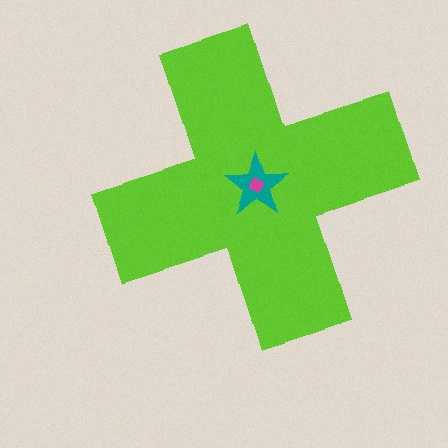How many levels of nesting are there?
3.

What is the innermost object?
The magenta diamond.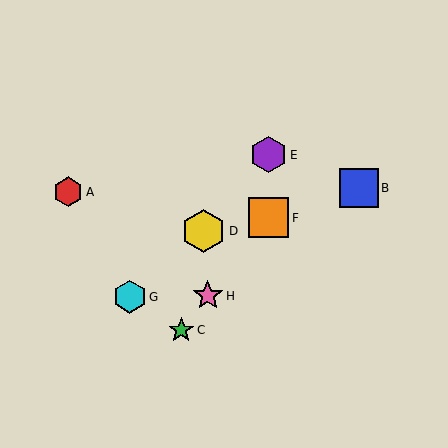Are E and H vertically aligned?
No, E is at x≈269 and H is at x≈208.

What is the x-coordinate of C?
Object C is at x≈181.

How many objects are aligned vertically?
2 objects (E, F) are aligned vertically.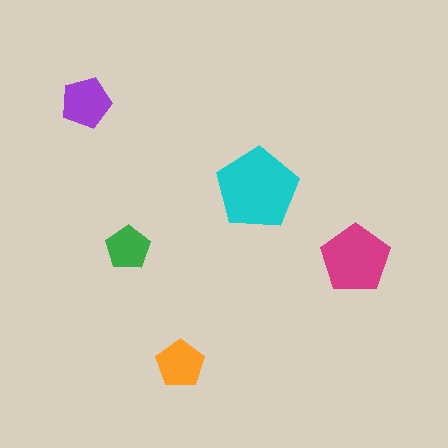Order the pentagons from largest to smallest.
the cyan one, the magenta one, the purple one, the orange one, the green one.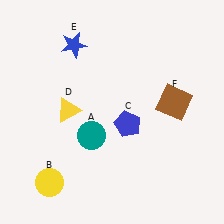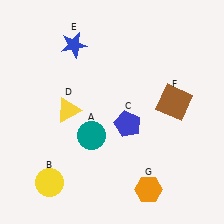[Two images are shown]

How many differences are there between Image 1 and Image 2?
There is 1 difference between the two images.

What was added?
An orange hexagon (G) was added in Image 2.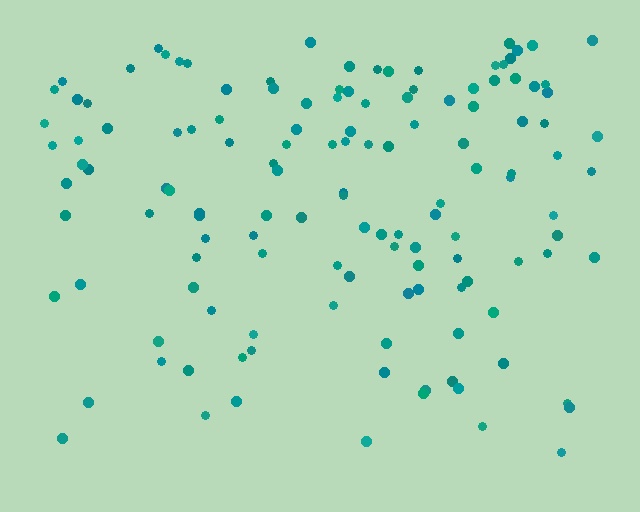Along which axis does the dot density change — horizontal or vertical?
Vertical.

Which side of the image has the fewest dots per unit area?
The bottom.